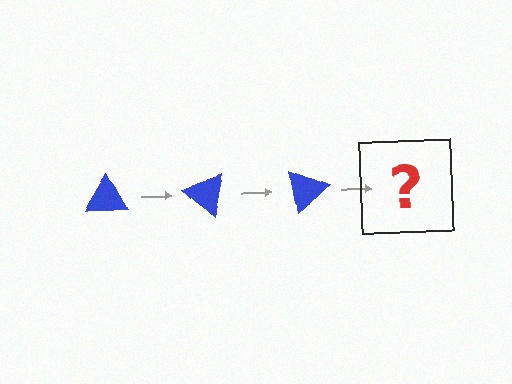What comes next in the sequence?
The next element should be a blue triangle rotated 120 degrees.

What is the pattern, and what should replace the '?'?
The pattern is that the triangle rotates 40 degrees each step. The '?' should be a blue triangle rotated 120 degrees.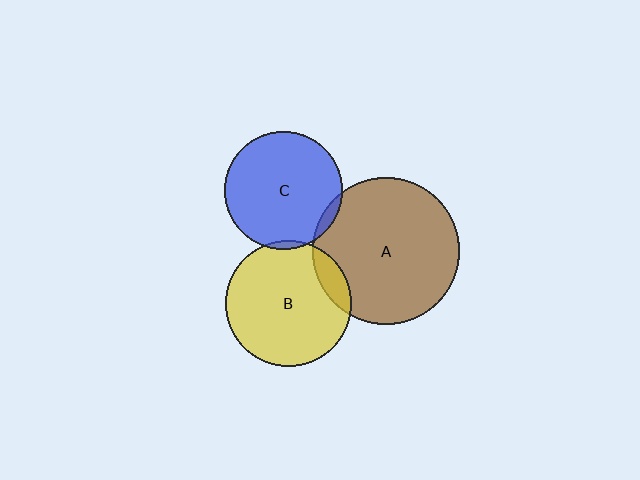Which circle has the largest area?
Circle A (brown).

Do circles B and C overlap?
Yes.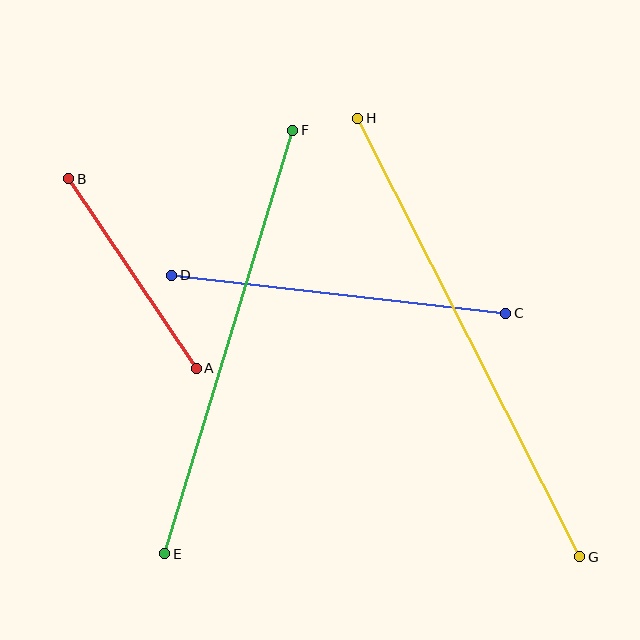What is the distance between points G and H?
The distance is approximately 491 pixels.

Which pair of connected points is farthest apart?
Points G and H are farthest apart.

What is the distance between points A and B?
The distance is approximately 228 pixels.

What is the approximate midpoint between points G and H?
The midpoint is at approximately (469, 337) pixels.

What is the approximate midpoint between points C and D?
The midpoint is at approximately (339, 294) pixels.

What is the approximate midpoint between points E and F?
The midpoint is at approximately (229, 342) pixels.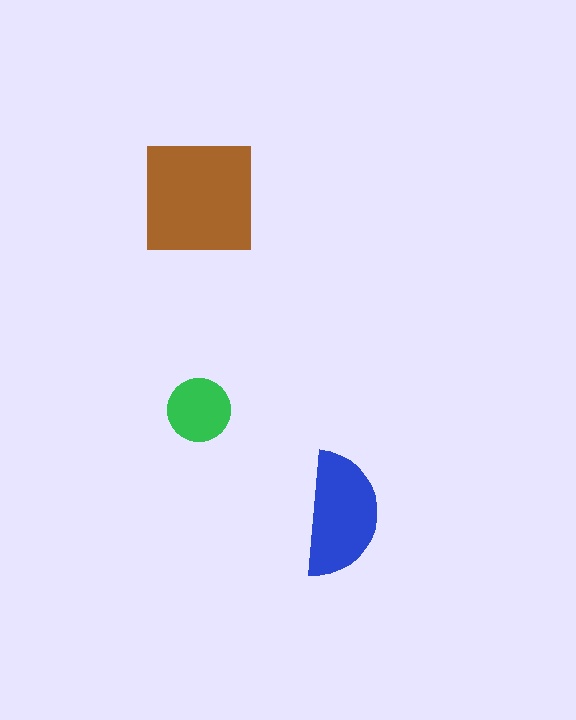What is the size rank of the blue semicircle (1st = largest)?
2nd.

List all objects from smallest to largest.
The green circle, the blue semicircle, the brown square.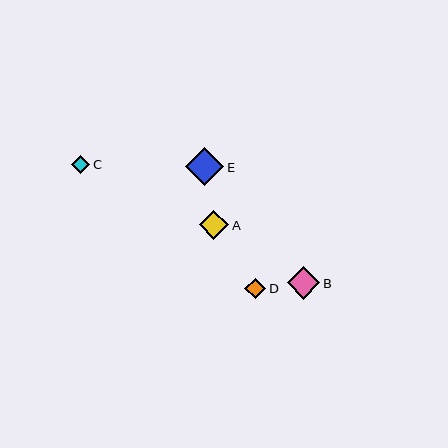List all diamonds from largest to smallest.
From largest to smallest: E, B, A, D, C.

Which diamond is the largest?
Diamond E is the largest with a size of approximately 38 pixels.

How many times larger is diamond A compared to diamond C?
Diamond A is approximately 1.6 times the size of diamond C.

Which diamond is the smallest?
Diamond C is the smallest with a size of approximately 18 pixels.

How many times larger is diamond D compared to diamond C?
Diamond D is approximately 1.1 times the size of diamond C.